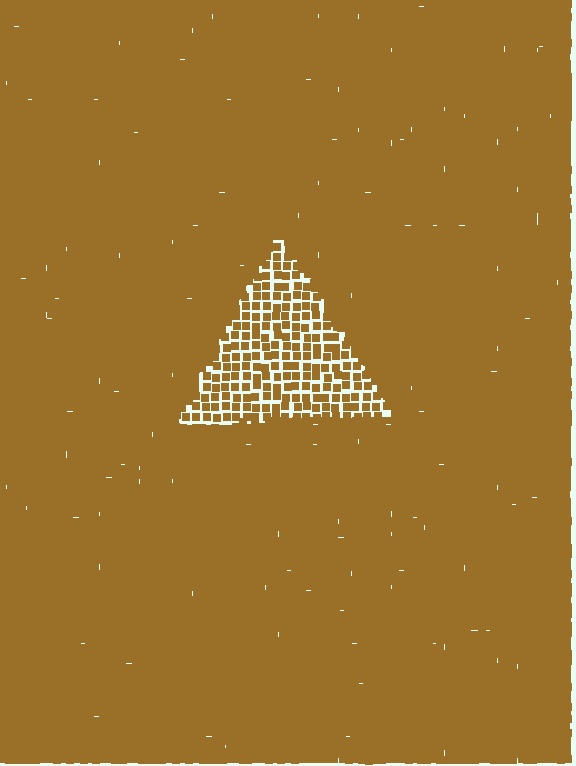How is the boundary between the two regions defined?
The boundary is defined by a change in element density (approximately 2.3x ratio). All elements are the same color, size, and shape.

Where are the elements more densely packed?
The elements are more densely packed outside the triangle boundary.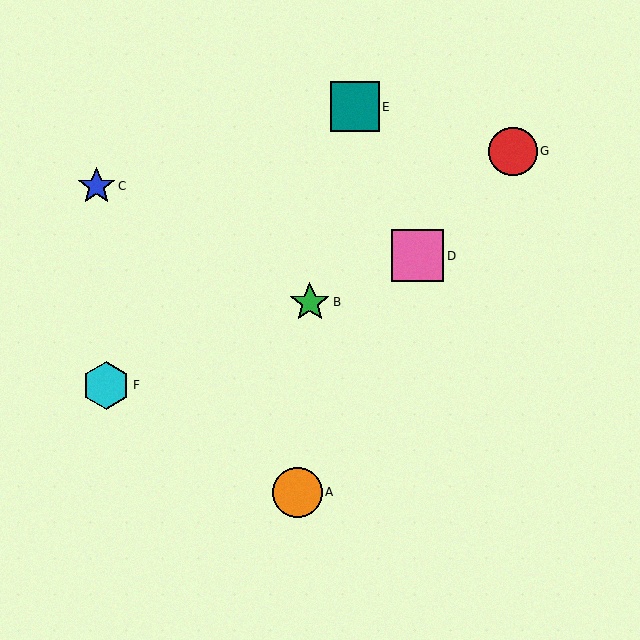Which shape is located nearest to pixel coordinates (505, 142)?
The red circle (labeled G) at (513, 151) is nearest to that location.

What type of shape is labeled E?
Shape E is a teal square.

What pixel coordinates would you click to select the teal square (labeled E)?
Click at (355, 107) to select the teal square E.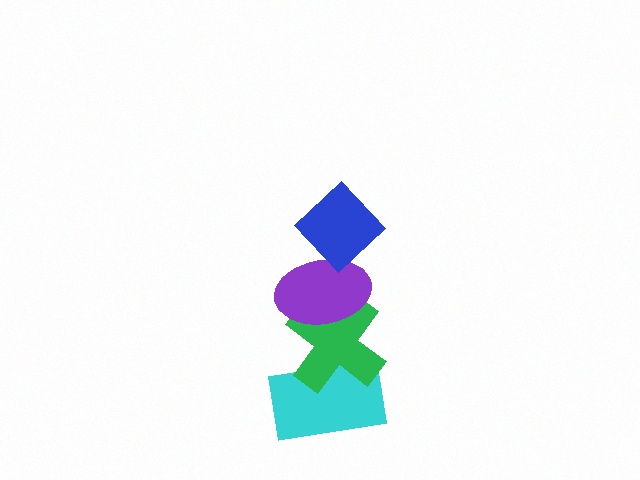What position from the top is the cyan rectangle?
The cyan rectangle is 4th from the top.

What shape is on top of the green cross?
The purple ellipse is on top of the green cross.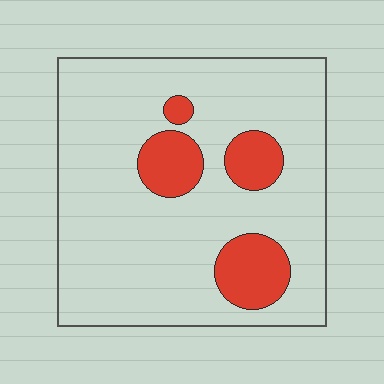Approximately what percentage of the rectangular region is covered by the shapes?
Approximately 15%.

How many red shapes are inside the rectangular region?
4.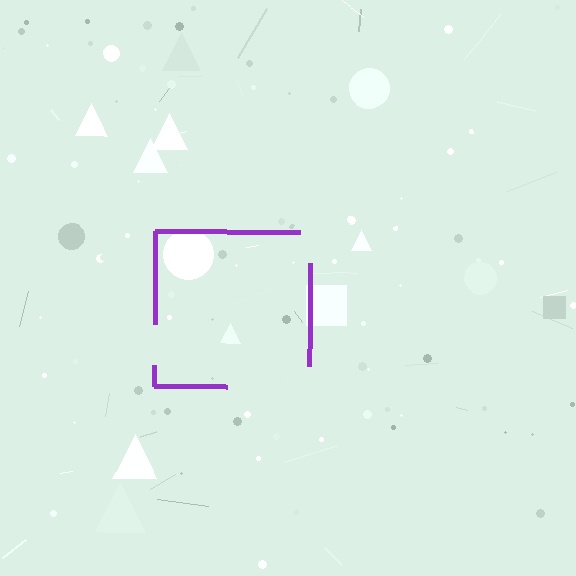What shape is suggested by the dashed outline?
The dashed outline suggests a square.